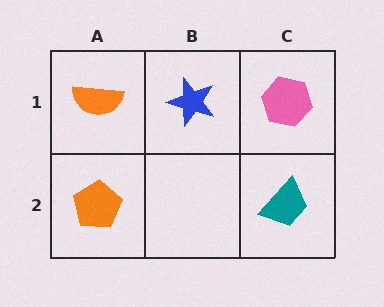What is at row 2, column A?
An orange pentagon.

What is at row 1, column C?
A pink hexagon.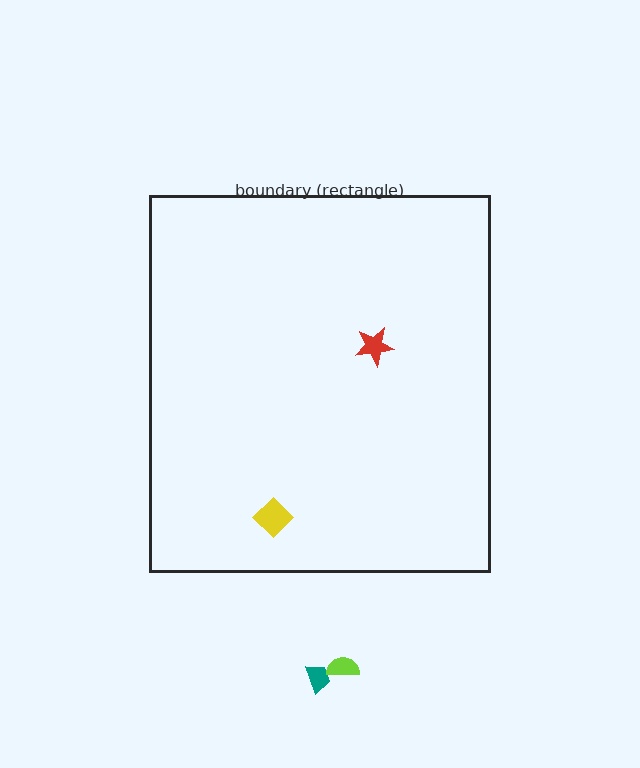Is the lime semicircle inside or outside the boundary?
Outside.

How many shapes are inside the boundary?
2 inside, 2 outside.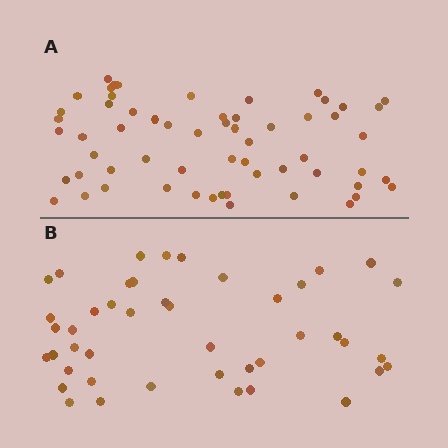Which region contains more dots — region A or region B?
Region A (the top region) has more dots.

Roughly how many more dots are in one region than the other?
Region A has approximately 15 more dots than region B.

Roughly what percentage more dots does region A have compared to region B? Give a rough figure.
About 35% more.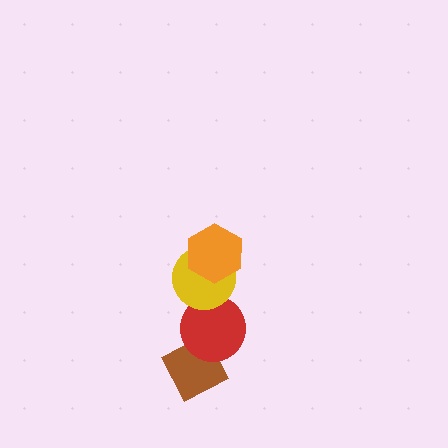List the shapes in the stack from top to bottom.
From top to bottom: the orange hexagon, the yellow circle, the red circle, the brown diamond.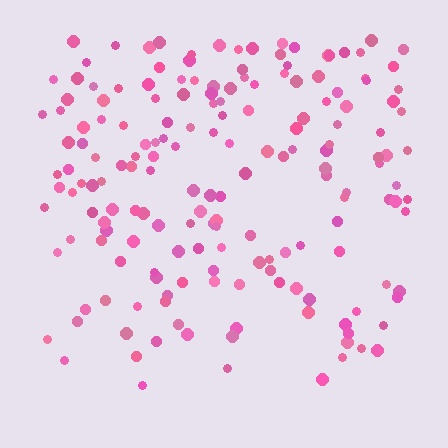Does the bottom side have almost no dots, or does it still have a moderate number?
Still a moderate number, just noticeably fewer than the top.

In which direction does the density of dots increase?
From bottom to top, with the top side densest.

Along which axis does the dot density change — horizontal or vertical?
Vertical.